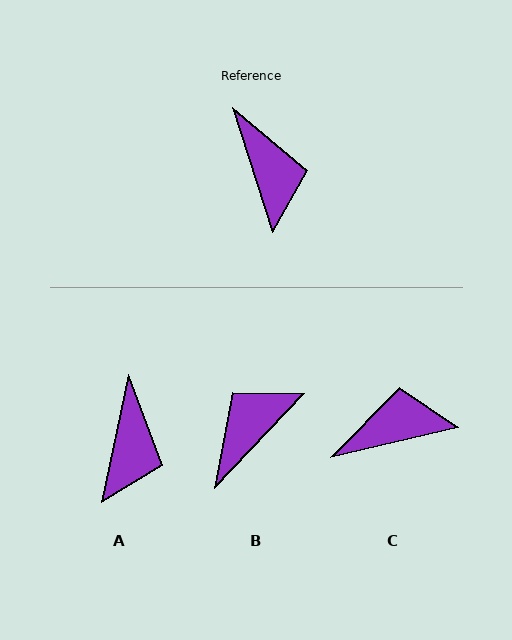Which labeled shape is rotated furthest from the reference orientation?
B, about 119 degrees away.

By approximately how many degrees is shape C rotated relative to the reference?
Approximately 85 degrees counter-clockwise.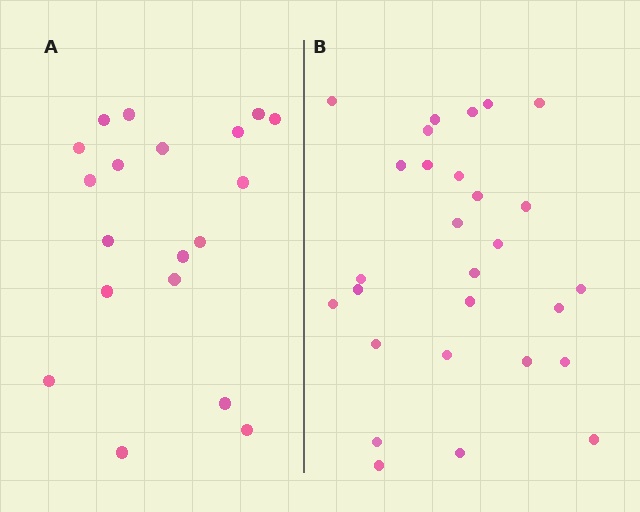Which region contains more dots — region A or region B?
Region B (the right region) has more dots.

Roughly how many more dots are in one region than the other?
Region B has roughly 8 or so more dots than region A.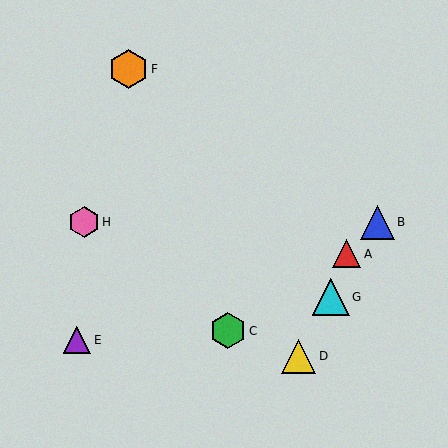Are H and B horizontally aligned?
Yes, both are at y≈222.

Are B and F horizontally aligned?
No, B is at y≈222 and F is at y≈69.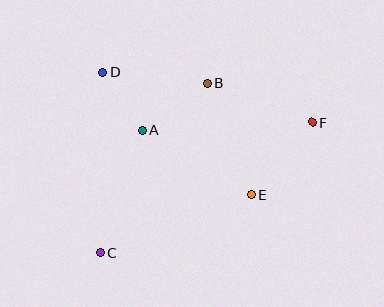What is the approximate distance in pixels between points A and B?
The distance between A and B is approximately 80 pixels.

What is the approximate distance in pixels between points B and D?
The distance between B and D is approximately 105 pixels.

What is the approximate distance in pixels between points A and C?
The distance between A and C is approximately 129 pixels.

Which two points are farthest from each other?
Points C and F are farthest from each other.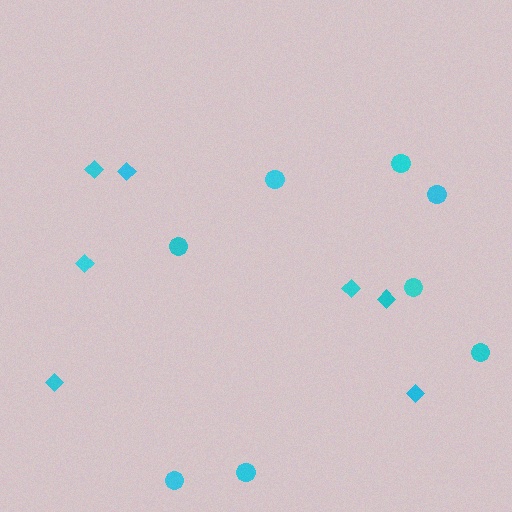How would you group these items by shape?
There are 2 groups: one group of diamonds (7) and one group of circles (8).